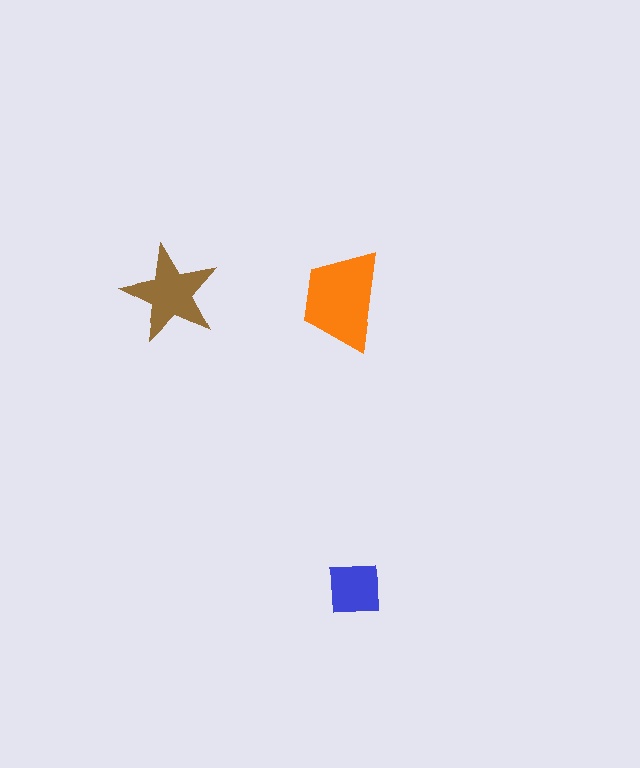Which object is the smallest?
The blue square.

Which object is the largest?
The orange trapezoid.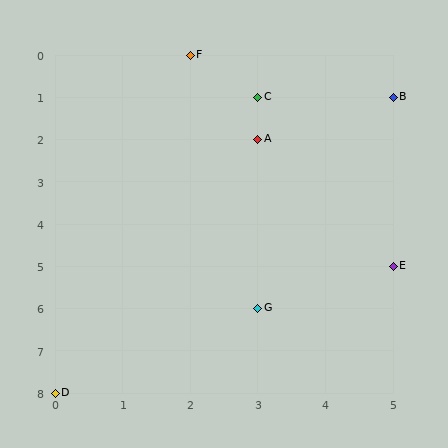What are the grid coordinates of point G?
Point G is at grid coordinates (3, 6).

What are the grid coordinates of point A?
Point A is at grid coordinates (3, 2).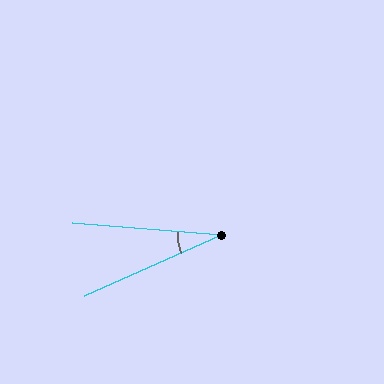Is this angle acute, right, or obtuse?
It is acute.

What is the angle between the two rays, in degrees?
Approximately 29 degrees.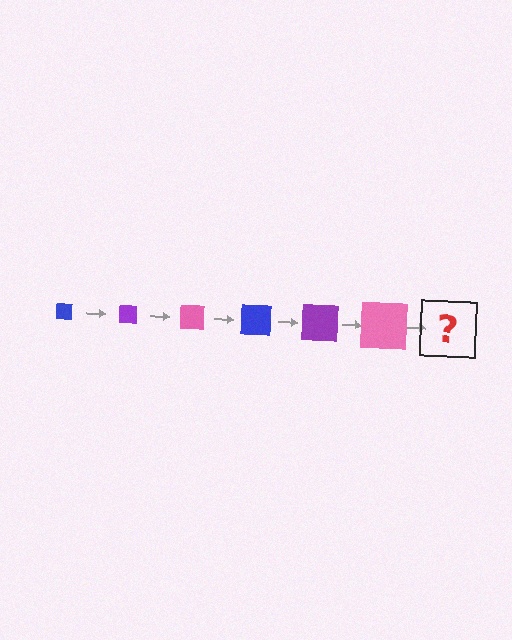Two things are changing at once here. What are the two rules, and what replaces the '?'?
The two rules are that the square grows larger each step and the color cycles through blue, purple, and pink. The '?' should be a blue square, larger than the previous one.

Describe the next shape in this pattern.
It should be a blue square, larger than the previous one.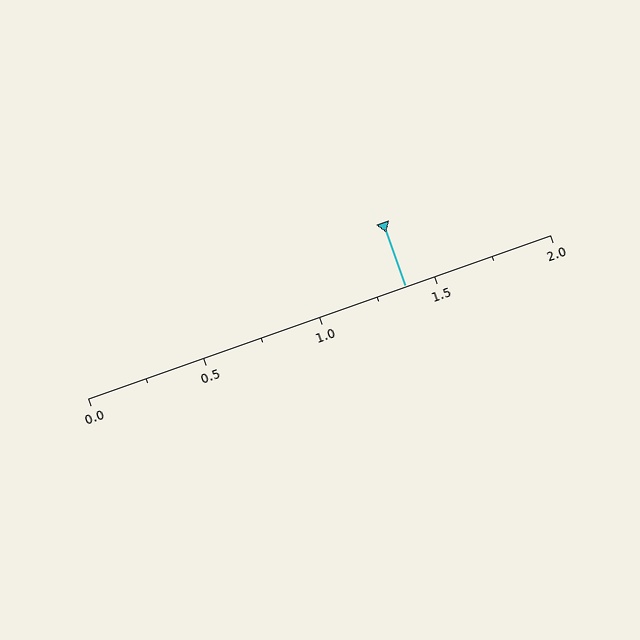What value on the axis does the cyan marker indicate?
The marker indicates approximately 1.38.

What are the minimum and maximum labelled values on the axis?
The axis runs from 0.0 to 2.0.